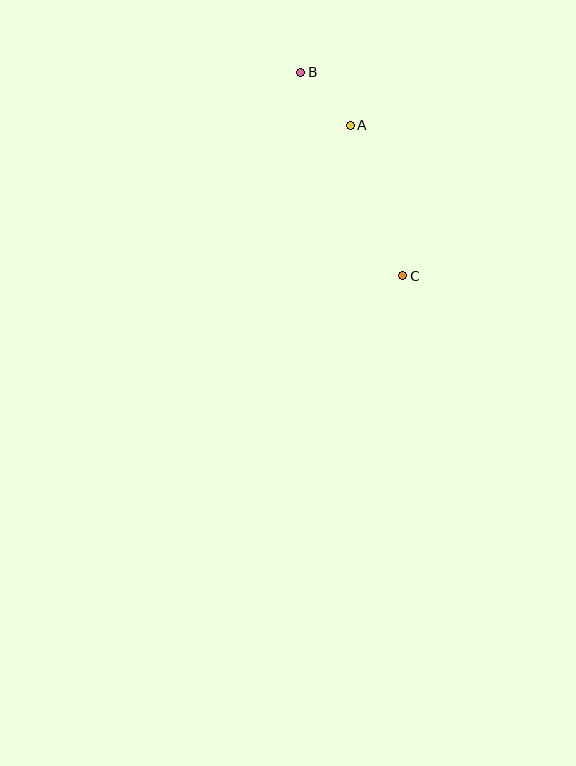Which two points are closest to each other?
Points A and B are closest to each other.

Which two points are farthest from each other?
Points B and C are farthest from each other.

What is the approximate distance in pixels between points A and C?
The distance between A and C is approximately 159 pixels.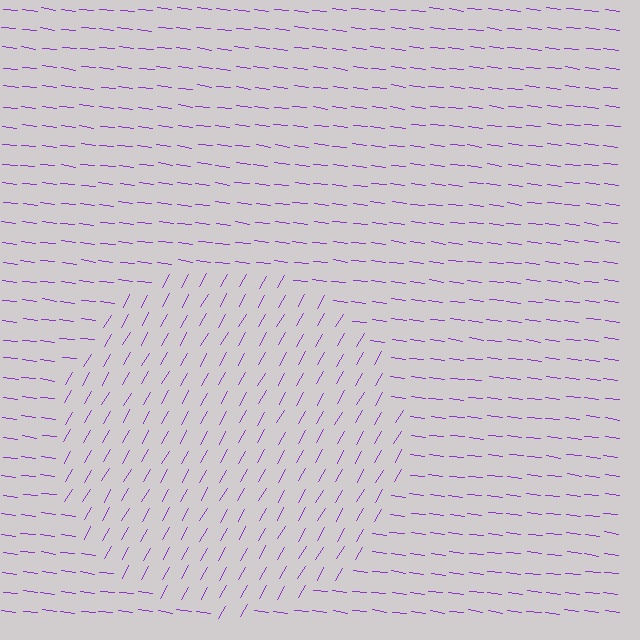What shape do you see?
I see a circle.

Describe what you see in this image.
The image is filled with small purple line segments. A circle region in the image has lines oriented differently from the surrounding lines, creating a visible texture boundary.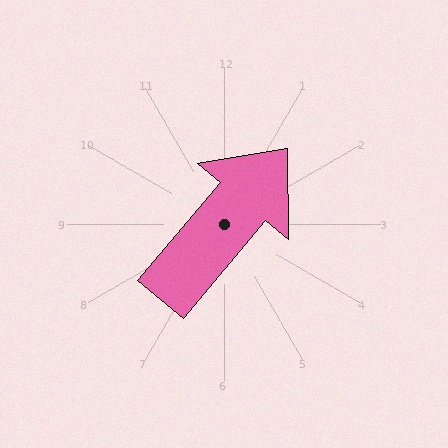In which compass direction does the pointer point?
Northeast.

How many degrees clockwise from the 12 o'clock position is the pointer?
Approximately 40 degrees.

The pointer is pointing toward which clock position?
Roughly 1 o'clock.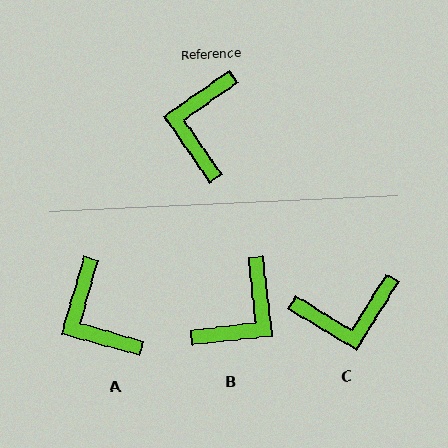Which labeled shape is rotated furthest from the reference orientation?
B, about 152 degrees away.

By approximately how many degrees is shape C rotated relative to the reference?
Approximately 114 degrees counter-clockwise.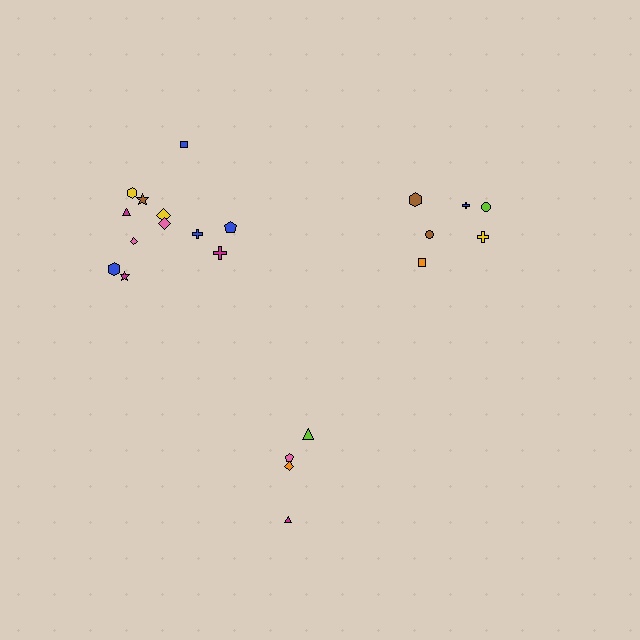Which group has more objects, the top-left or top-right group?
The top-left group.